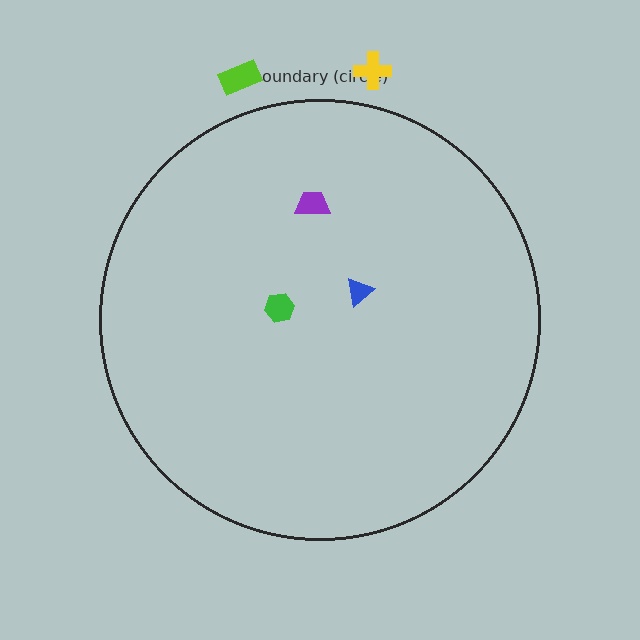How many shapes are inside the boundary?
3 inside, 2 outside.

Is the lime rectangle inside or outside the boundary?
Outside.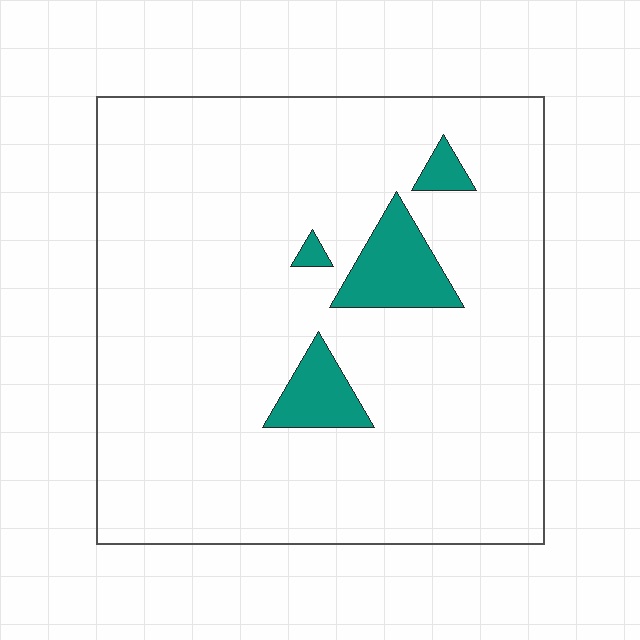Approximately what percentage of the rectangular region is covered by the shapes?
Approximately 10%.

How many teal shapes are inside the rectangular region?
4.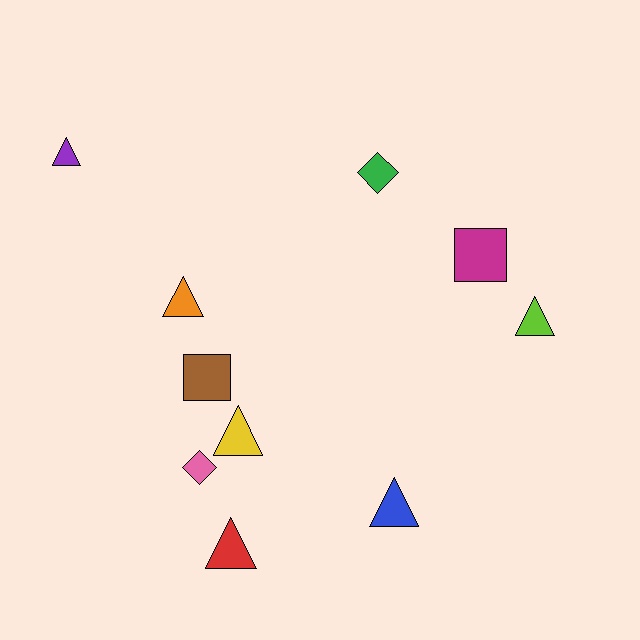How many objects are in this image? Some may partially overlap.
There are 10 objects.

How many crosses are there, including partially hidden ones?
There are no crosses.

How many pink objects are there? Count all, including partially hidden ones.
There is 1 pink object.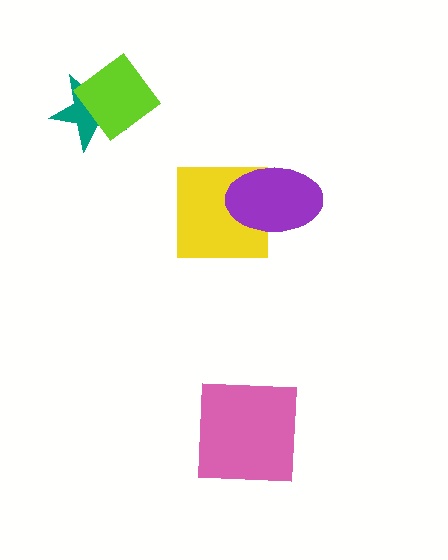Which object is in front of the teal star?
The lime diamond is in front of the teal star.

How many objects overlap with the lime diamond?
1 object overlaps with the lime diamond.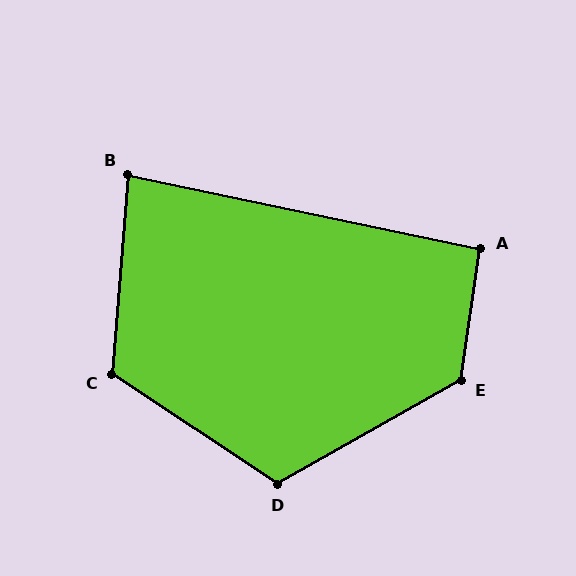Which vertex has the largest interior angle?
E, at approximately 128 degrees.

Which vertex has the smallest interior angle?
B, at approximately 83 degrees.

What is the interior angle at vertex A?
Approximately 94 degrees (approximately right).